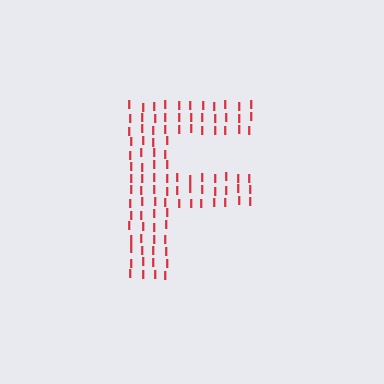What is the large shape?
The large shape is the letter F.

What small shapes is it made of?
It is made of small letter I's.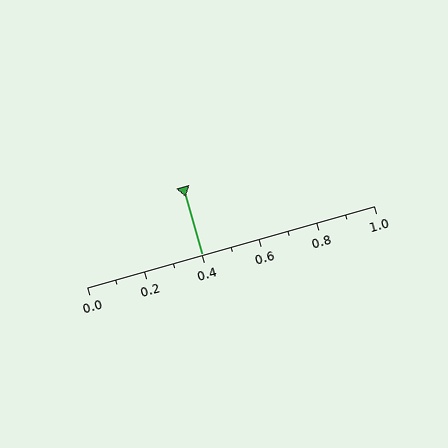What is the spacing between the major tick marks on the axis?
The major ticks are spaced 0.2 apart.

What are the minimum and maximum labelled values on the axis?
The axis runs from 0.0 to 1.0.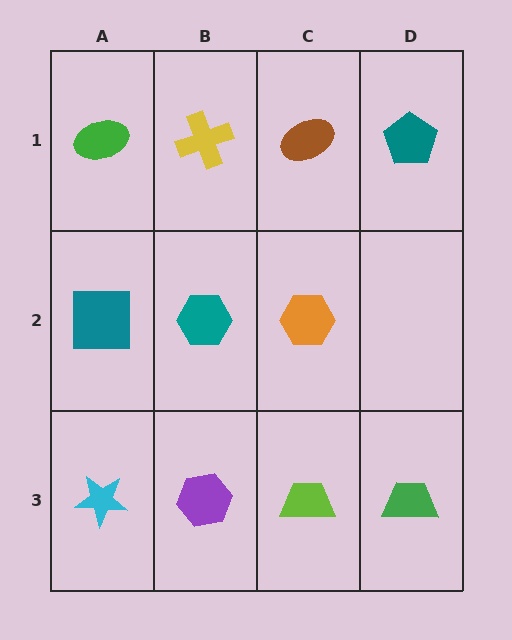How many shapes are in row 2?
3 shapes.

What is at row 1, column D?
A teal pentagon.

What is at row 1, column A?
A green ellipse.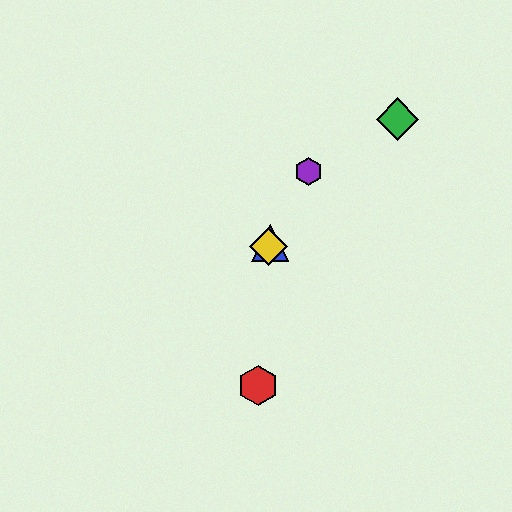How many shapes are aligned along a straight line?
3 shapes (the blue triangle, the yellow diamond, the purple hexagon) are aligned along a straight line.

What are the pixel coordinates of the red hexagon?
The red hexagon is at (258, 385).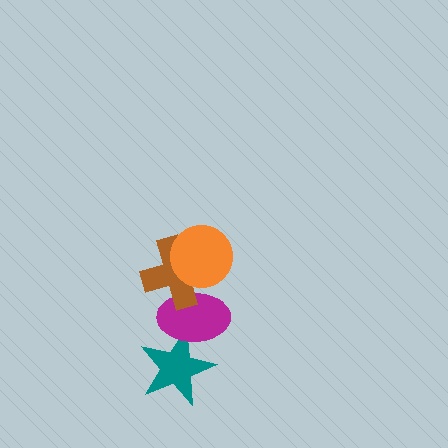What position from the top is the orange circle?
The orange circle is 1st from the top.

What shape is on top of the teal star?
The magenta ellipse is on top of the teal star.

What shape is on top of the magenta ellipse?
The brown cross is on top of the magenta ellipse.